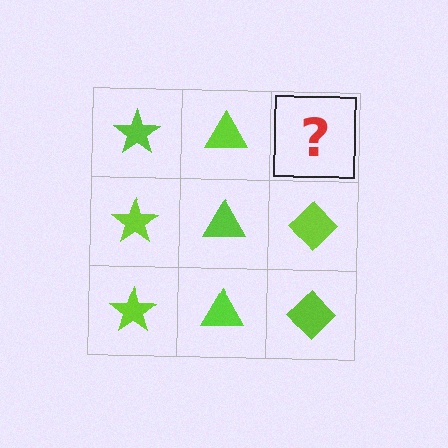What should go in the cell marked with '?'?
The missing cell should contain a lime diamond.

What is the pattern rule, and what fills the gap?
The rule is that each column has a consistent shape. The gap should be filled with a lime diamond.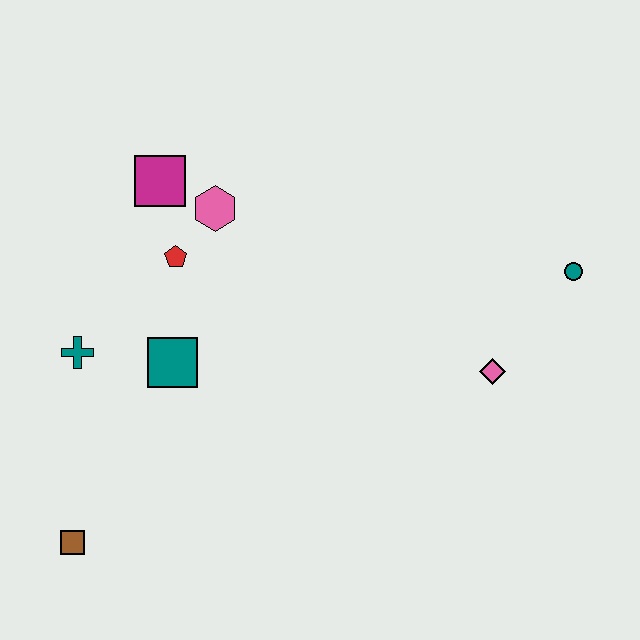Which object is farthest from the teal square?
The teal circle is farthest from the teal square.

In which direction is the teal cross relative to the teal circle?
The teal cross is to the left of the teal circle.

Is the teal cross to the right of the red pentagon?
No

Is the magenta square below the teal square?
No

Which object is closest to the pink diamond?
The teal circle is closest to the pink diamond.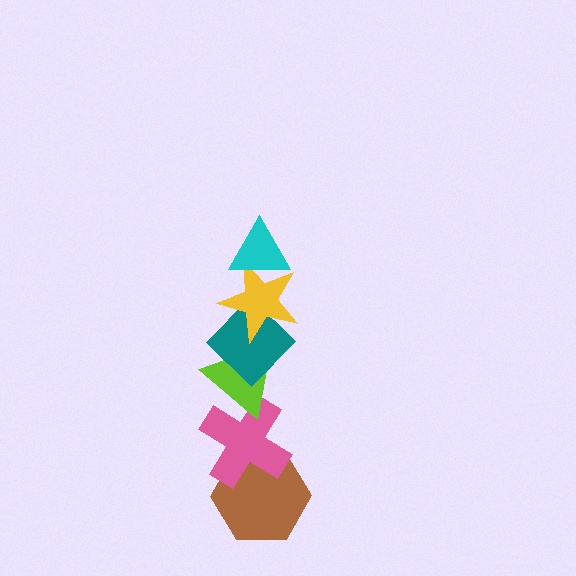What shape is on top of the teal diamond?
The yellow star is on top of the teal diamond.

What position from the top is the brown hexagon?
The brown hexagon is 6th from the top.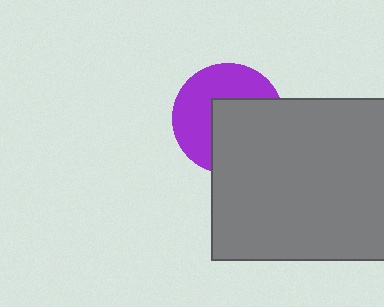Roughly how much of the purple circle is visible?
About half of it is visible (roughly 50%).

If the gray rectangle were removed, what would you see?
You would see the complete purple circle.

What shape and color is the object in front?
The object in front is a gray rectangle.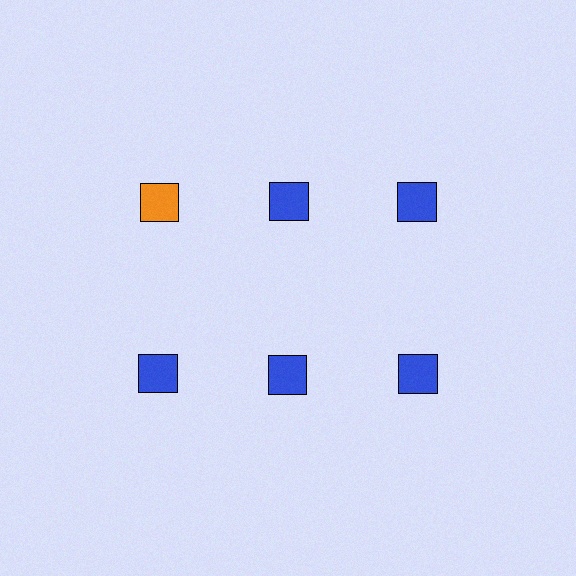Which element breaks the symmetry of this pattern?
The orange square in the top row, leftmost column breaks the symmetry. All other shapes are blue squares.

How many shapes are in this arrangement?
There are 6 shapes arranged in a grid pattern.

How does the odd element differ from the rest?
It has a different color: orange instead of blue.